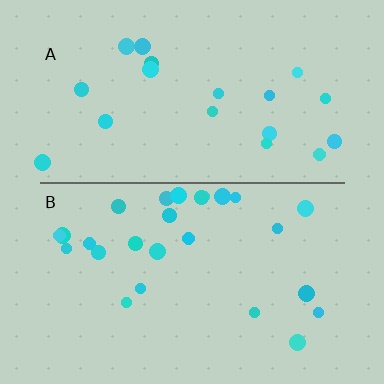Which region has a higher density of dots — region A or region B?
B (the bottom).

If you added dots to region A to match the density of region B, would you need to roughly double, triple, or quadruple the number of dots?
Approximately double.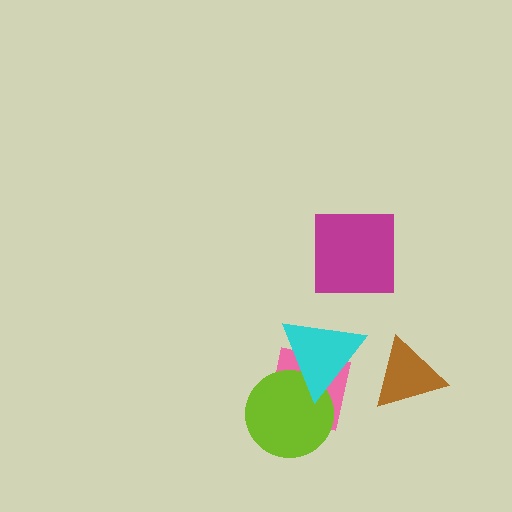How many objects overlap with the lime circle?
2 objects overlap with the lime circle.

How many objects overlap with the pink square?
2 objects overlap with the pink square.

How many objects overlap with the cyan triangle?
2 objects overlap with the cyan triangle.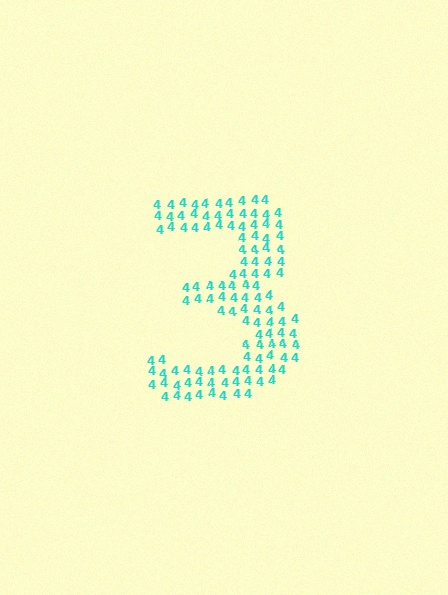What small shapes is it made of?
It is made of small digit 4's.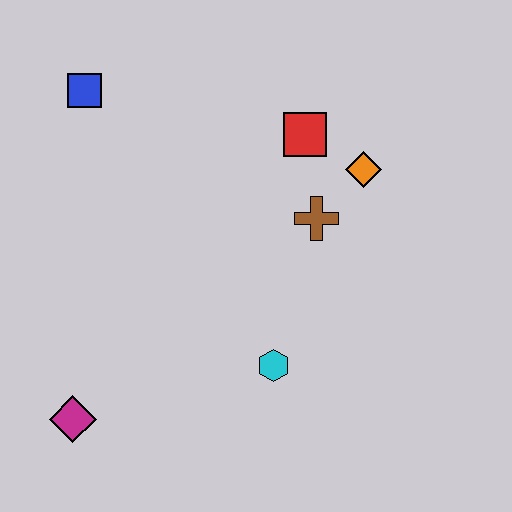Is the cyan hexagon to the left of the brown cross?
Yes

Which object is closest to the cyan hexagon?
The brown cross is closest to the cyan hexagon.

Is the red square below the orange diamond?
No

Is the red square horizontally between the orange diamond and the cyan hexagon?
Yes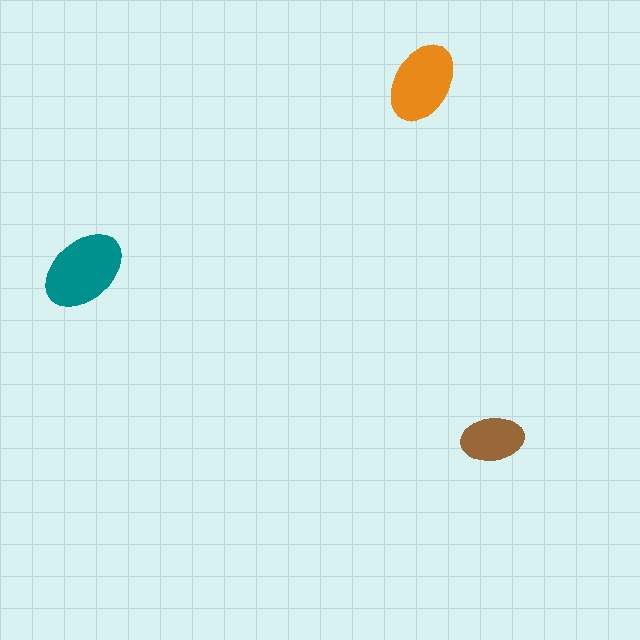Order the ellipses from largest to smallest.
the teal one, the orange one, the brown one.